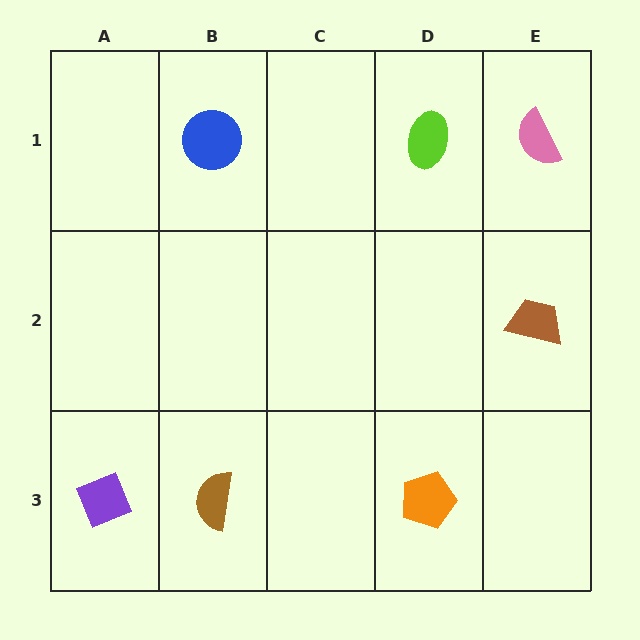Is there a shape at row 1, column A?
No, that cell is empty.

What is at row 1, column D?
A lime ellipse.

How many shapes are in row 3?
3 shapes.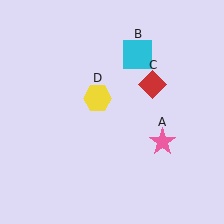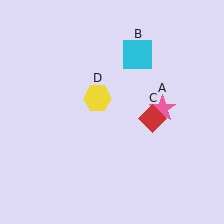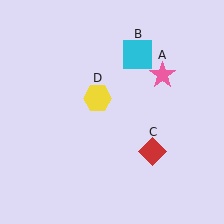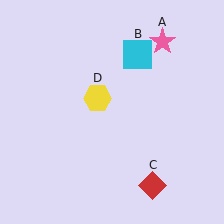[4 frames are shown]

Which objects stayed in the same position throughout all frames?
Cyan square (object B) and yellow hexagon (object D) remained stationary.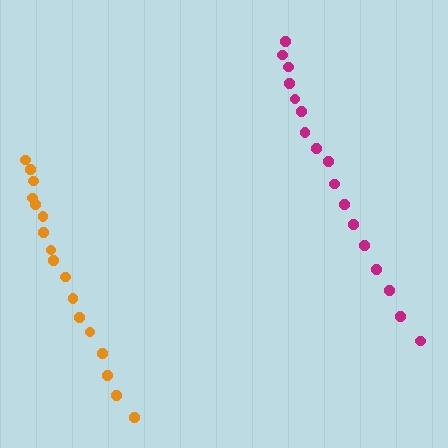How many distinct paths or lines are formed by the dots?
There are 2 distinct paths.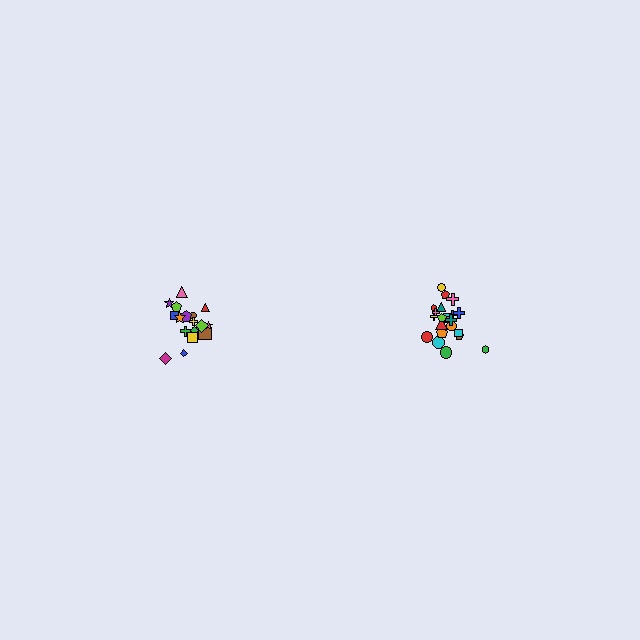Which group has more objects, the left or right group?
The right group.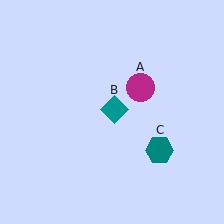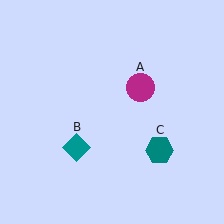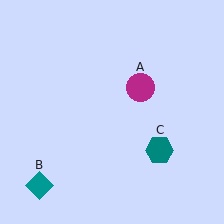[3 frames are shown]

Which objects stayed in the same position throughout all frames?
Magenta circle (object A) and teal hexagon (object C) remained stationary.